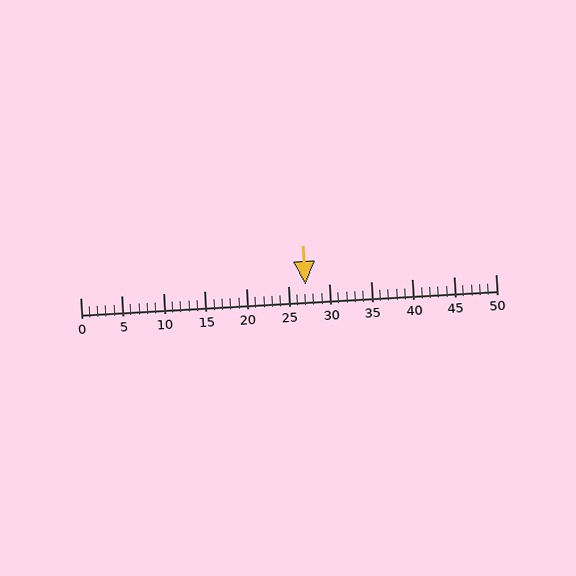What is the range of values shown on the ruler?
The ruler shows values from 0 to 50.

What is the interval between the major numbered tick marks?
The major tick marks are spaced 5 units apart.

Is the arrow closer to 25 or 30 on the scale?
The arrow is closer to 25.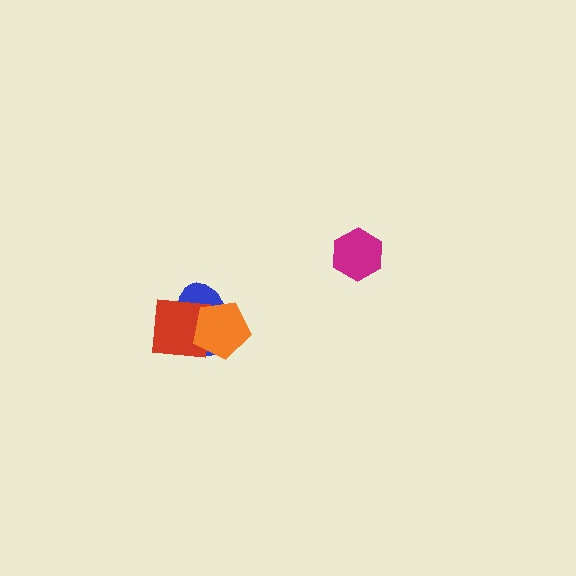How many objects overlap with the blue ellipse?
2 objects overlap with the blue ellipse.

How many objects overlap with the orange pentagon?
2 objects overlap with the orange pentagon.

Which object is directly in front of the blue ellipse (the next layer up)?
The red square is directly in front of the blue ellipse.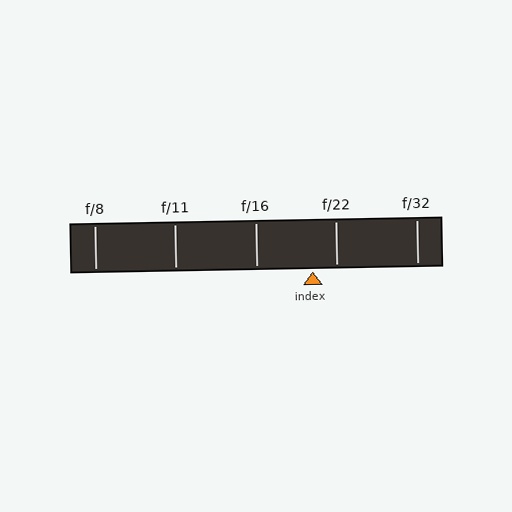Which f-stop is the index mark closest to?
The index mark is closest to f/22.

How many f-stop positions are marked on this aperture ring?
There are 5 f-stop positions marked.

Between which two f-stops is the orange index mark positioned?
The index mark is between f/16 and f/22.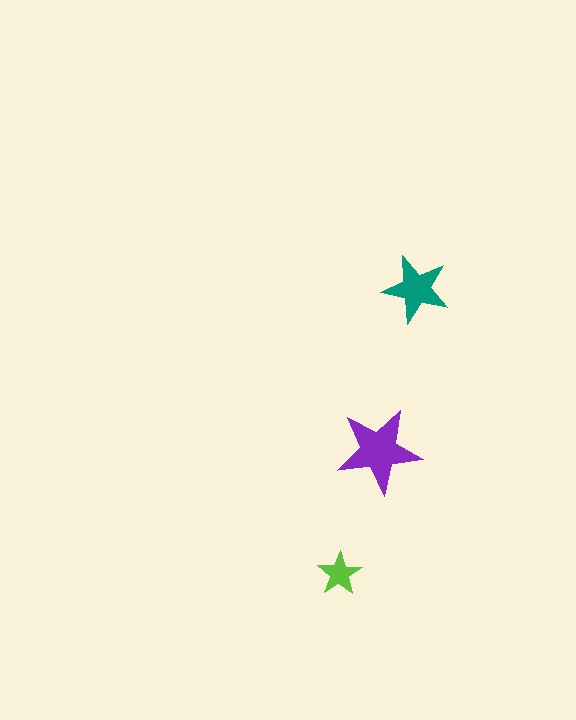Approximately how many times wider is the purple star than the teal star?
About 1.5 times wider.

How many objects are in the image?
There are 3 objects in the image.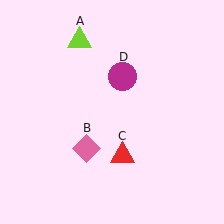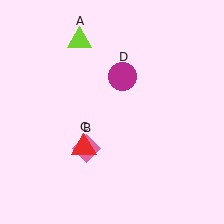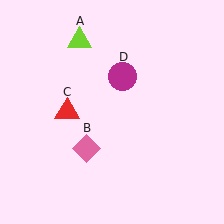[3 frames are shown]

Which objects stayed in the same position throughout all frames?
Lime triangle (object A) and pink diamond (object B) and magenta circle (object D) remained stationary.